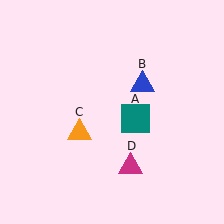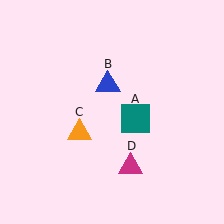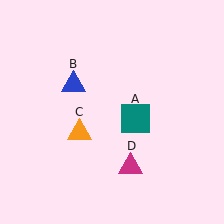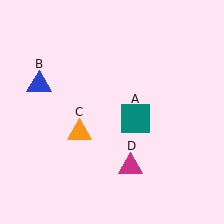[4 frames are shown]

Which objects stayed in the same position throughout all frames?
Teal square (object A) and orange triangle (object C) and magenta triangle (object D) remained stationary.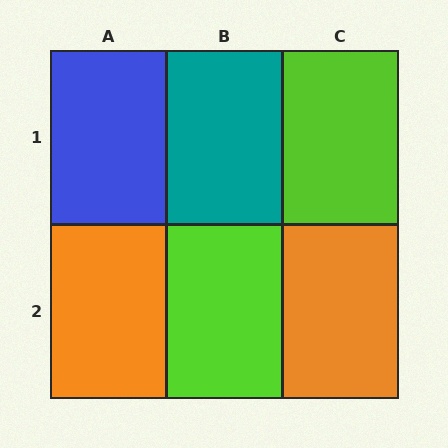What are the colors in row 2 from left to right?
Orange, lime, orange.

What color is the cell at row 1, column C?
Lime.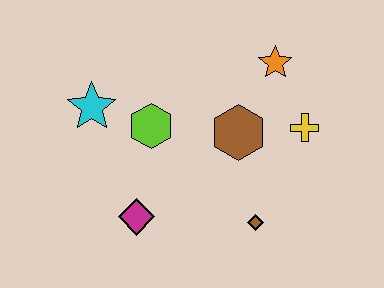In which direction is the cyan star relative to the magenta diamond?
The cyan star is above the magenta diamond.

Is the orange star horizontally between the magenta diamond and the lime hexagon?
No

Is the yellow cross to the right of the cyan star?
Yes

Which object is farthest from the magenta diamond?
The orange star is farthest from the magenta diamond.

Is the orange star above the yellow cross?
Yes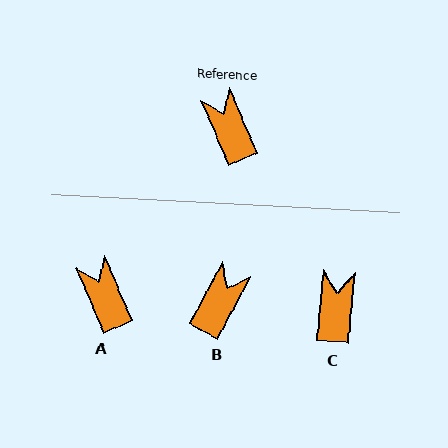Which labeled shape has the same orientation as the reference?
A.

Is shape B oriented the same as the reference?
No, it is off by about 51 degrees.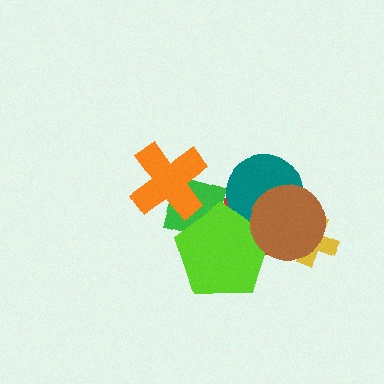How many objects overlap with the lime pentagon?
4 objects overlap with the lime pentagon.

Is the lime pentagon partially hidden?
Yes, it is partially covered by another shape.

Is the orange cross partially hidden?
No, no other shape covers it.